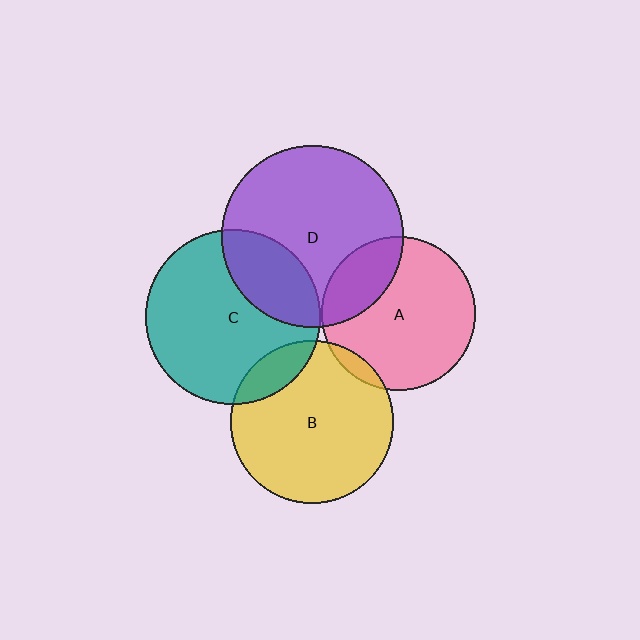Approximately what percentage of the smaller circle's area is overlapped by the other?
Approximately 25%.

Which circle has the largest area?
Circle D (purple).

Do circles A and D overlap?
Yes.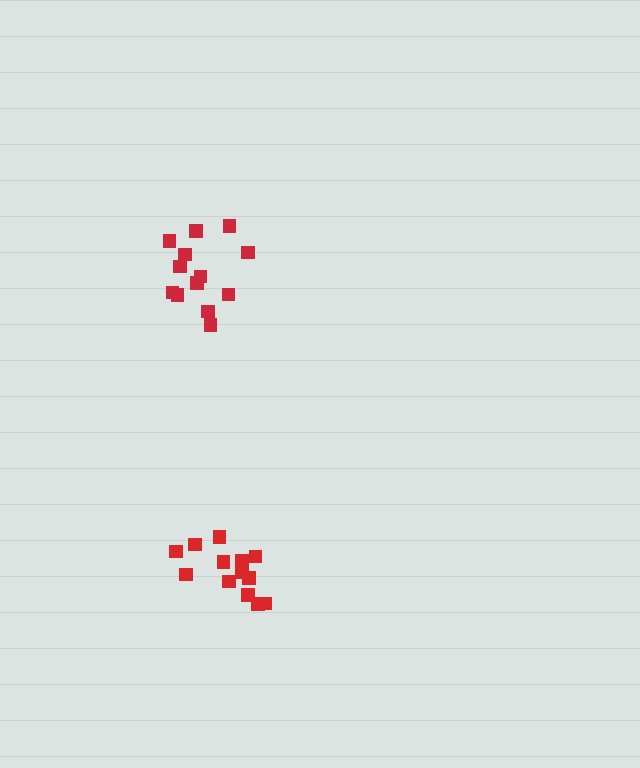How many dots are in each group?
Group 1: 13 dots, Group 2: 13 dots (26 total).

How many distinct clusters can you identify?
There are 2 distinct clusters.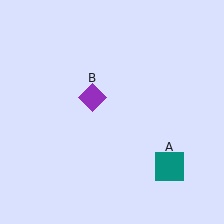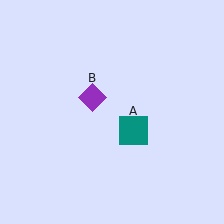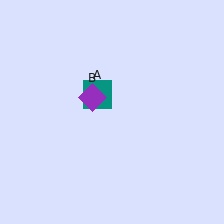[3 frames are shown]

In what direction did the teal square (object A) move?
The teal square (object A) moved up and to the left.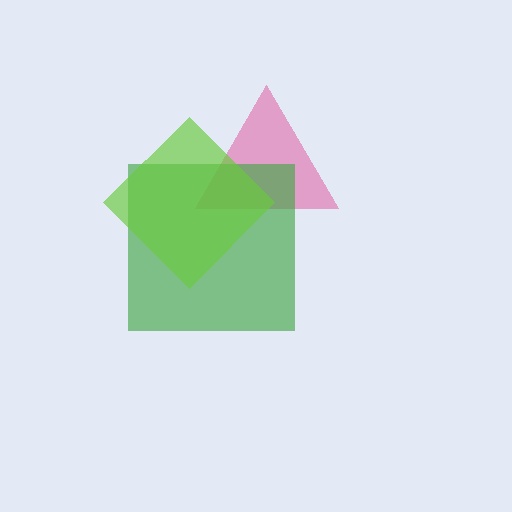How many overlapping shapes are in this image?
There are 3 overlapping shapes in the image.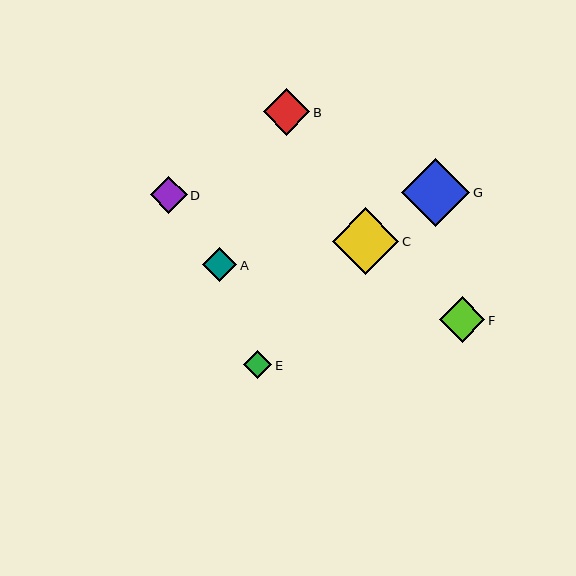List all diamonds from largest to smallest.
From largest to smallest: G, C, B, F, D, A, E.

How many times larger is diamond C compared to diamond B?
Diamond C is approximately 1.4 times the size of diamond B.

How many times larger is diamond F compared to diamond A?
Diamond F is approximately 1.3 times the size of diamond A.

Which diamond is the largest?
Diamond G is the largest with a size of approximately 68 pixels.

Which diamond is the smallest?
Diamond E is the smallest with a size of approximately 28 pixels.